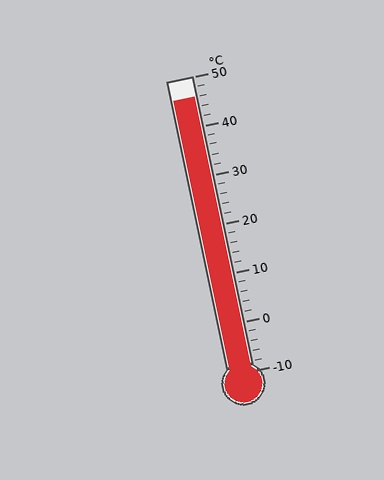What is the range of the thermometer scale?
The thermometer scale ranges from -10°C to 50°C.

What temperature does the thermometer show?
The thermometer shows approximately 46°C.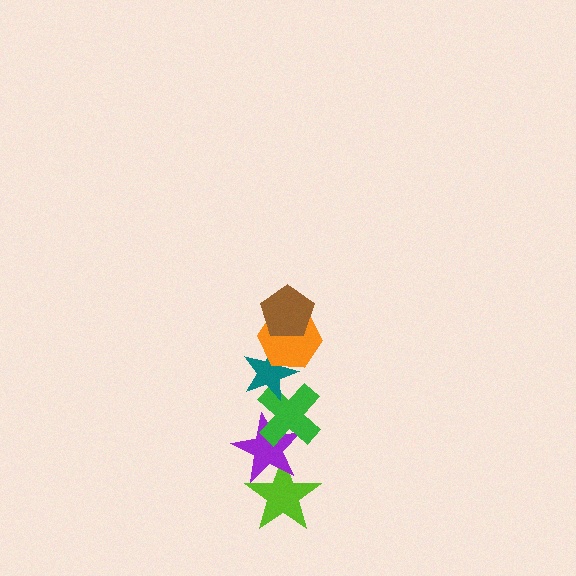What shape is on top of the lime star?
The purple star is on top of the lime star.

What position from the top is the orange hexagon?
The orange hexagon is 2nd from the top.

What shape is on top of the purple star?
The green cross is on top of the purple star.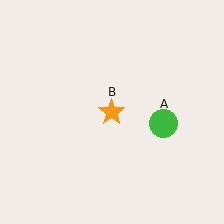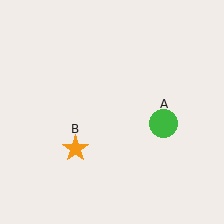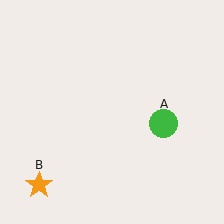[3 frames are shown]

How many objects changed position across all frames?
1 object changed position: orange star (object B).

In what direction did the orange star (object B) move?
The orange star (object B) moved down and to the left.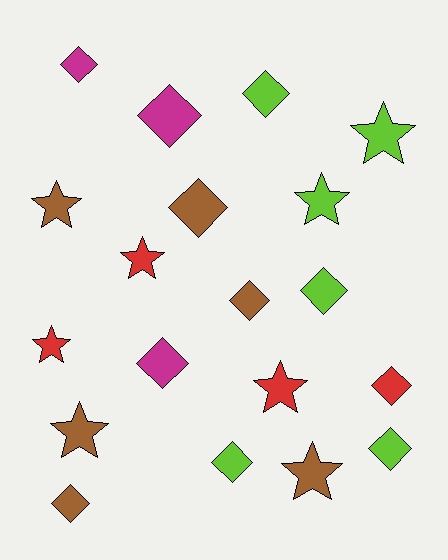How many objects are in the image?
There are 19 objects.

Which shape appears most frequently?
Diamond, with 11 objects.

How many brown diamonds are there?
There are 3 brown diamonds.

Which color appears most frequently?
Brown, with 6 objects.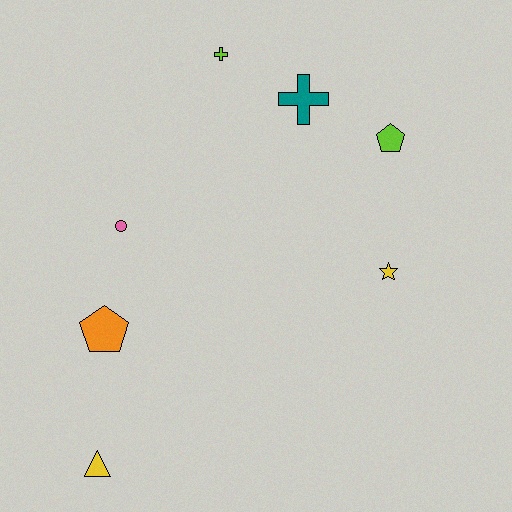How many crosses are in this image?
There are 2 crosses.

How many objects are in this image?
There are 7 objects.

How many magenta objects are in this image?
There are no magenta objects.